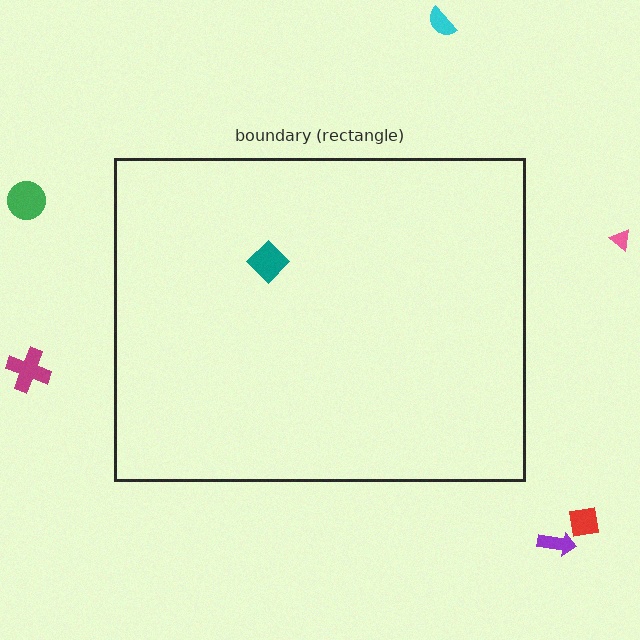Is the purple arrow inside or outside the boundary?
Outside.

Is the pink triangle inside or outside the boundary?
Outside.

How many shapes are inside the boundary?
1 inside, 6 outside.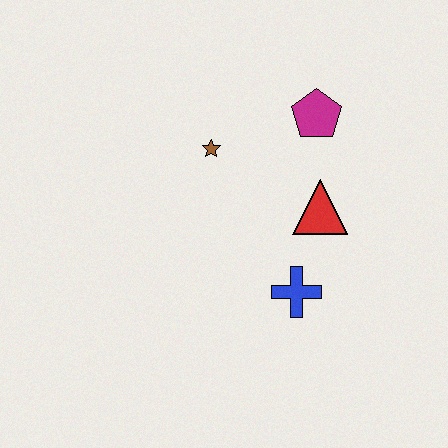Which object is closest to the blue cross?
The red triangle is closest to the blue cross.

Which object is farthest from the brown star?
The blue cross is farthest from the brown star.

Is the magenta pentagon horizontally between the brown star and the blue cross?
No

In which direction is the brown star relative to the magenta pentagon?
The brown star is to the left of the magenta pentagon.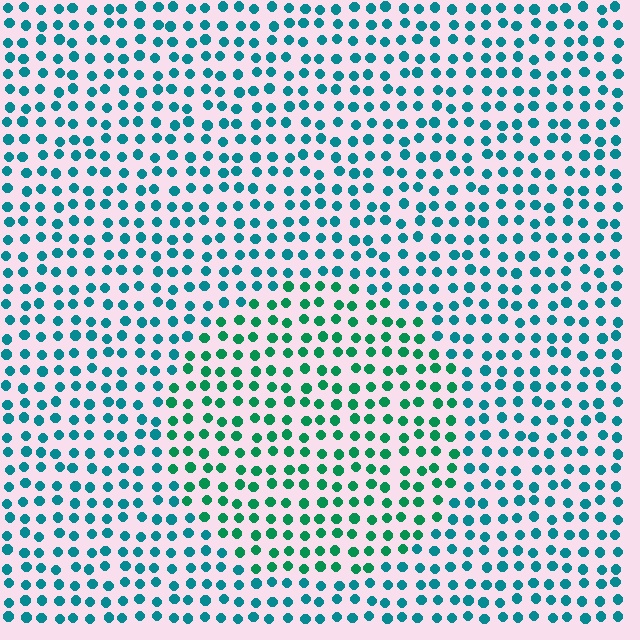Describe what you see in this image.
The image is filled with small teal elements in a uniform arrangement. A circle-shaped region is visible where the elements are tinted to a slightly different hue, forming a subtle color boundary.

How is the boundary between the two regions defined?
The boundary is defined purely by a slight shift in hue (about 32 degrees). Spacing, size, and orientation are identical on both sides.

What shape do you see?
I see a circle.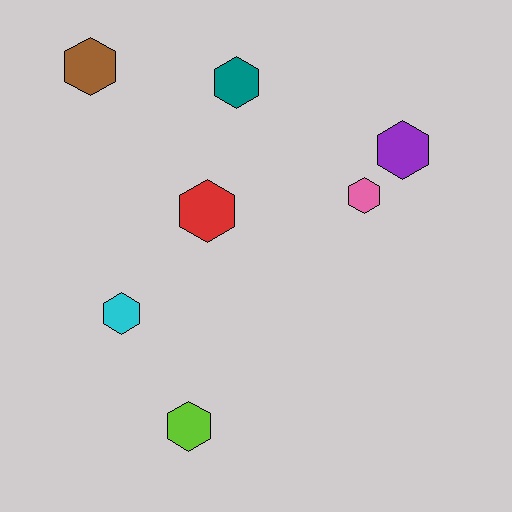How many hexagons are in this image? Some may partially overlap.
There are 7 hexagons.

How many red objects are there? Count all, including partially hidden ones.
There is 1 red object.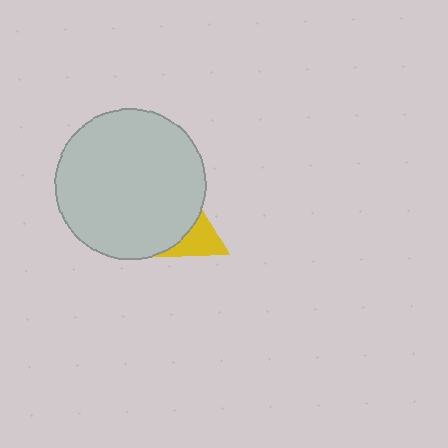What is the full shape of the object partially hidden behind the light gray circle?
The partially hidden object is a yellow triangle.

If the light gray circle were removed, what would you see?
You would see the complete yellow triangle.